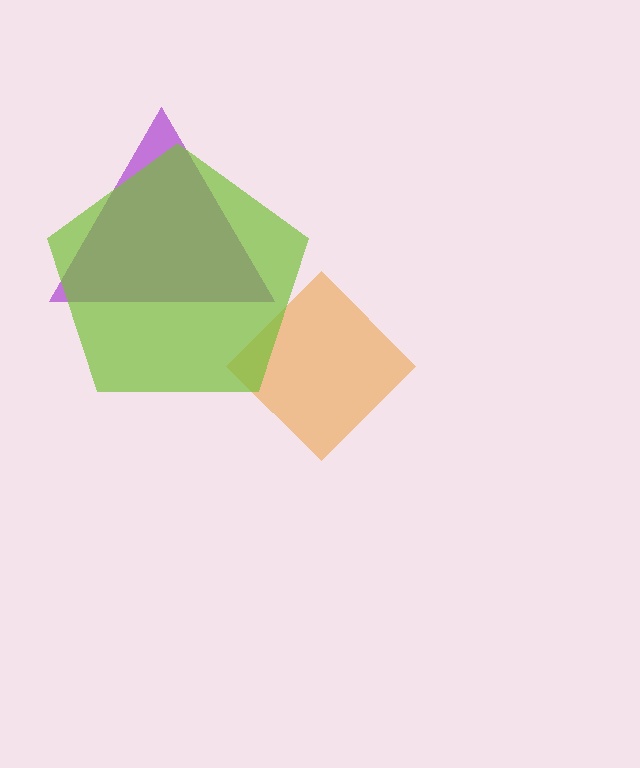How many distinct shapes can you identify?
There are 3 distinct shapes: a purple triangle, an orange diamond, a lime pentagon.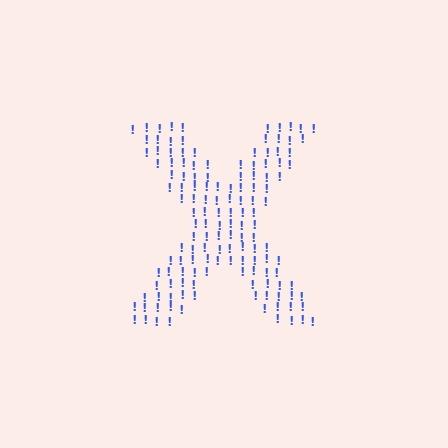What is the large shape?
The large shape is the letter X.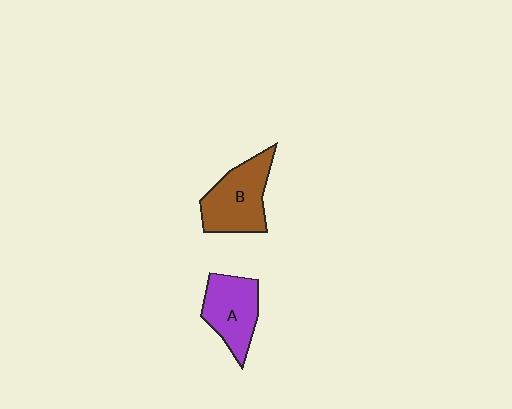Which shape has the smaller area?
Shape A (purple).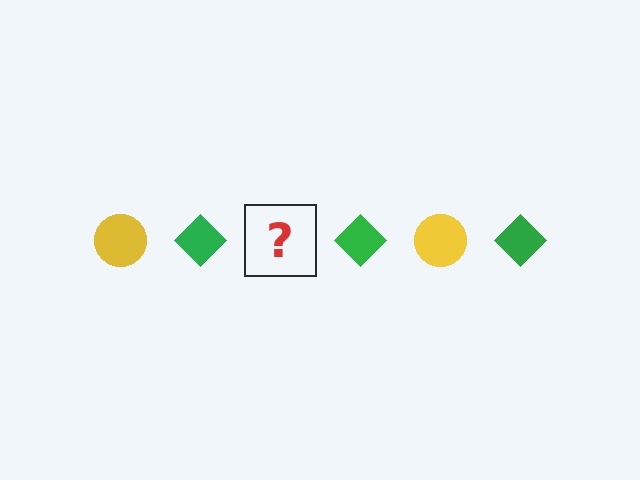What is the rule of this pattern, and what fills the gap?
The rule is that the pattern alternates between yellow circle and green diamond. The gap should be filled with a yellow circle.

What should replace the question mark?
The question mark should be replaced with a yellow circle.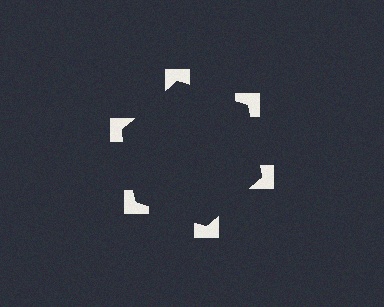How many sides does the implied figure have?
6 sides.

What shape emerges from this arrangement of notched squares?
An illusory hexagon — its edges are inferred from the aligned wedge cuts in the notched squares, not physically drawn.